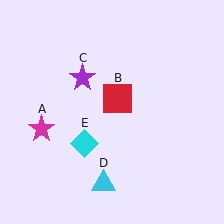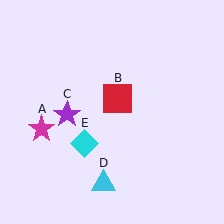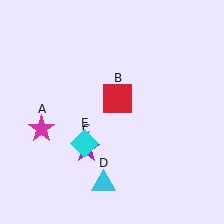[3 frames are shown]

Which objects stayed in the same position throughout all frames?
Magenta star (object A) and red square (object B) and cyan triangle (object D) and cyan diamond (object E) remained stationary.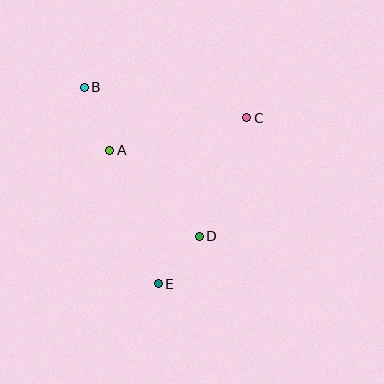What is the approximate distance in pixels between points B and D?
The distance between B and D is approximately 189 pixels.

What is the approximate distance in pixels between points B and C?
The distance between B and C is approximately 165 pixels.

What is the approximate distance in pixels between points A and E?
The distance between A and E is approximately 142 pixels.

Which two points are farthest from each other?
Points B and E are farthest from each other.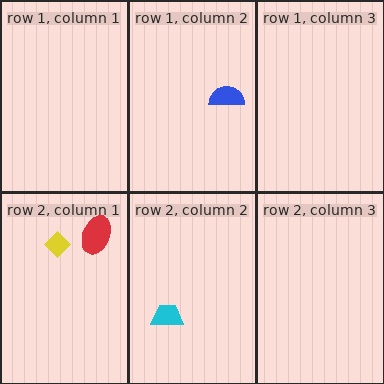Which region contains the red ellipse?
The row 2, column 1 region.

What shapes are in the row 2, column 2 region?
The cyan trapezoid.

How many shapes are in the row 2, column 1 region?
2.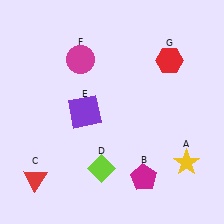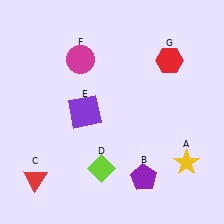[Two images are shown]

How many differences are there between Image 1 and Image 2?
There is 1 difference between the two images.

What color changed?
The pentagon (B) changed from magenta in Image 1 to purple in Image 2.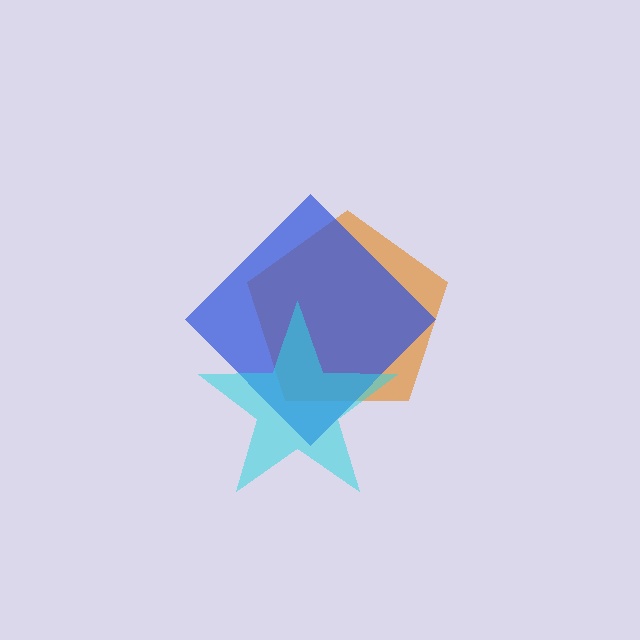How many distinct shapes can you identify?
There are 3 distinct shapes: an orange pentagon, a blue diamond, a cyan star.